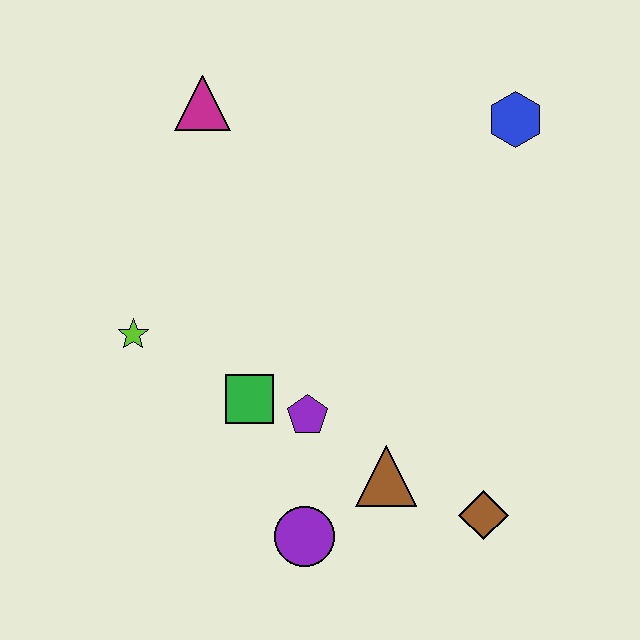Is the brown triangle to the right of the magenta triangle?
Yes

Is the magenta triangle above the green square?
Yes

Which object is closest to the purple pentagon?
The green square is closest to the purple pentagon.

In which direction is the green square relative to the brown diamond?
The green square is to the left of the brown diamond.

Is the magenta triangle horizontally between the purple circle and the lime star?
Yes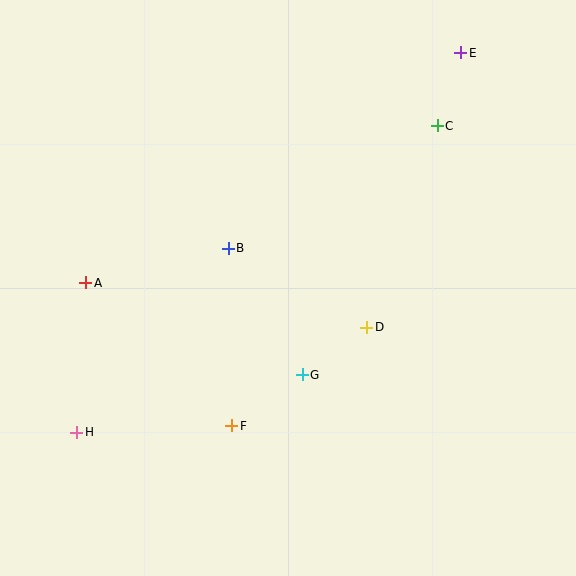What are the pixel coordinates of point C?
Point C is at (437, 126).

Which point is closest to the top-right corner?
Point E is closest to the top-right corner.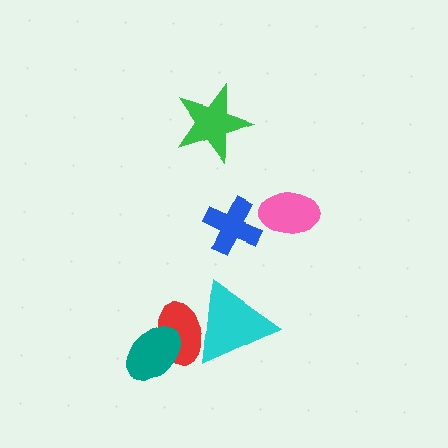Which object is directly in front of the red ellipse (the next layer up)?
The teal ellipse is directly in front of the red ellipse.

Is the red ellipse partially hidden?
Yes, it is partially covered by another shape.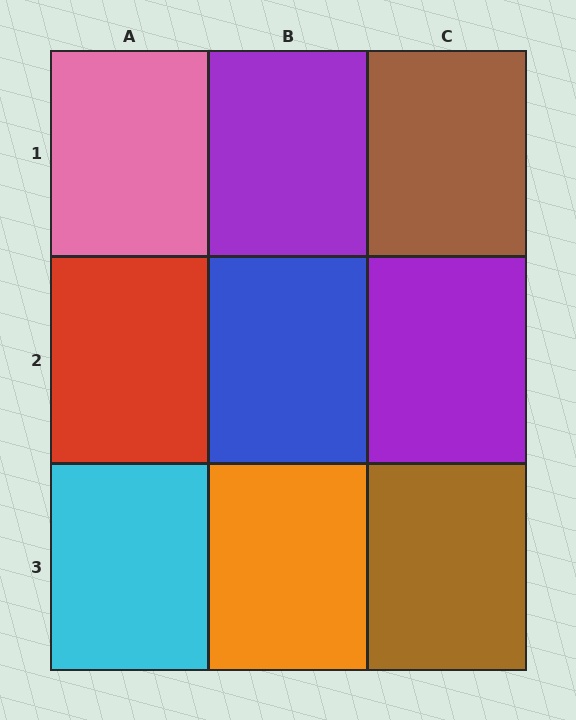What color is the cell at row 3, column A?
Cyan.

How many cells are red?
1 cell is red.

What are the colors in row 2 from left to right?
Red, blue, purple.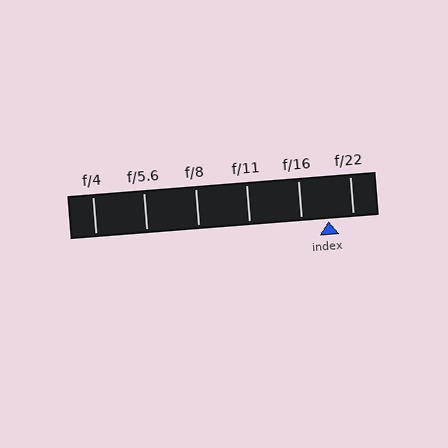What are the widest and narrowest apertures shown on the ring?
The widest aperture shown is f/4 and the narrowest is f/22.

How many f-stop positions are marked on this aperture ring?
There are 6 f-stop positions marked.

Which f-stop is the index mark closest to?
The index mark is closest to f/22.